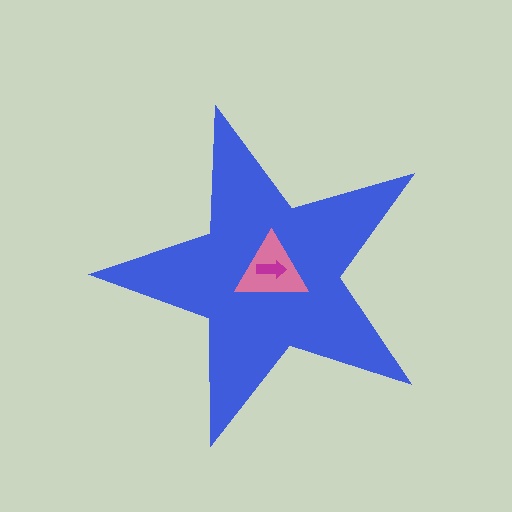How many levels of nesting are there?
3.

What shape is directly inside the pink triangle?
The magenta arrow.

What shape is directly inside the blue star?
The pink triangle.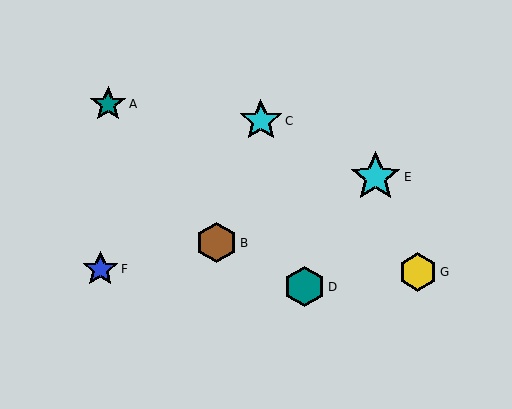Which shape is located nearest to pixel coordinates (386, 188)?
The cyan star (labeled E) at (375, 177) is nearest to that location.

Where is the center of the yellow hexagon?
The center of the yellow hexagon is at (418, 272).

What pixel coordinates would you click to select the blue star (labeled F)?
Click at (100, 269) to select the blue star F.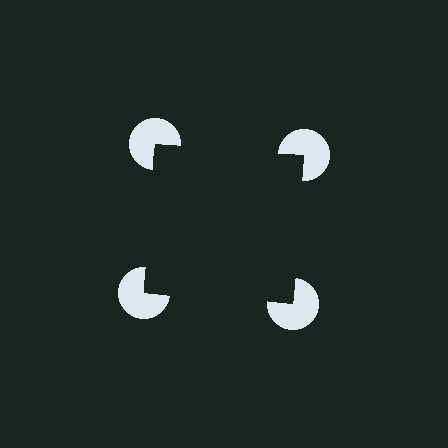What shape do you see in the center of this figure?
An illusory square — its edges are inferred from the aligned wedge cuts in the pac-man discs, not physically drawn.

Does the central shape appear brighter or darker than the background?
It typically appears slightly darker than the background, even though no actual brightness change is drawn.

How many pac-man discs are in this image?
There are 4 — one at each vertex of the illusory square.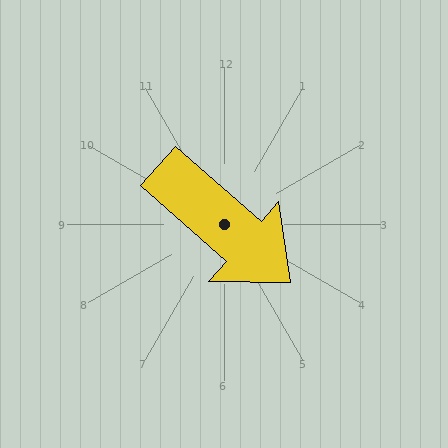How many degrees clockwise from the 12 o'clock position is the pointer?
Approximately 131 degrees.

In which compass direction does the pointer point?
Southeast.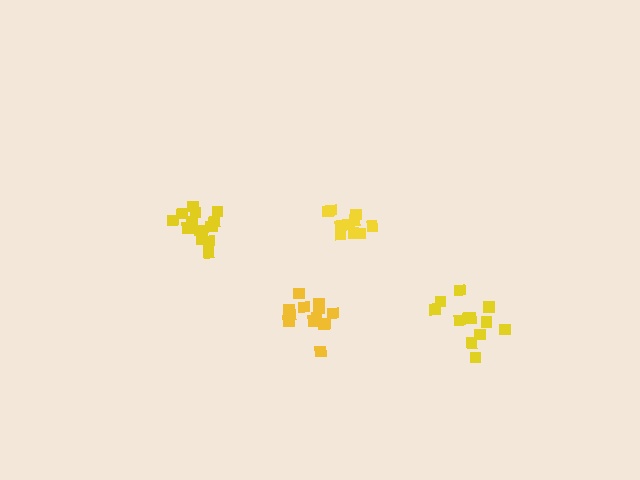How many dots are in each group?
Group 1: 13 dots, Group 2: 12 dots, Group 3: 14 dots, Group 4: 10 dots (49 total).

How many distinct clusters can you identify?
There are 4 distinct clusters.